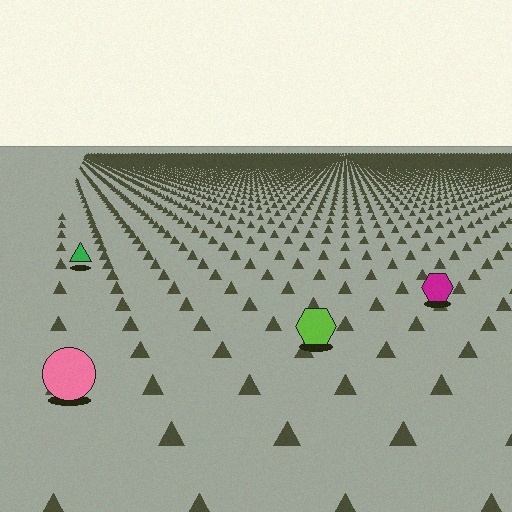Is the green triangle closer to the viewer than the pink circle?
No. The pink circle is closer — you can tell from the texture gradient: the ground texture is coarser near it.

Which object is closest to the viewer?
The pink circle is closest. The texture marks near it are larger and more spread out.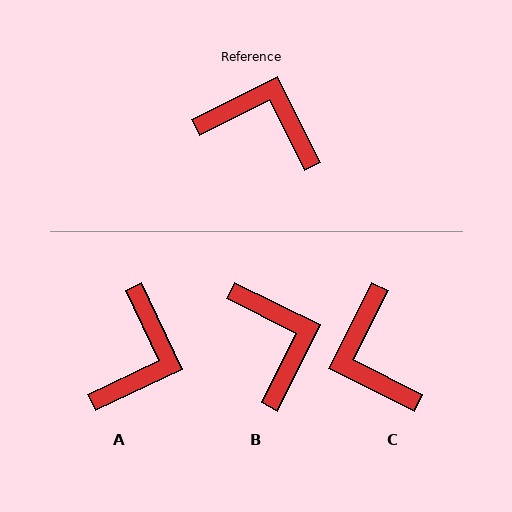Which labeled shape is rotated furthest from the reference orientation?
C, about 127 degrees away.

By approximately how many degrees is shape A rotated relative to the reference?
Approximately 92 degrees clockwise.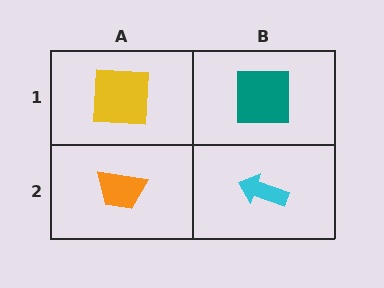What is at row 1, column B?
A teal square.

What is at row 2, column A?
An orange trapezoid.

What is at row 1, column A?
A yellow square.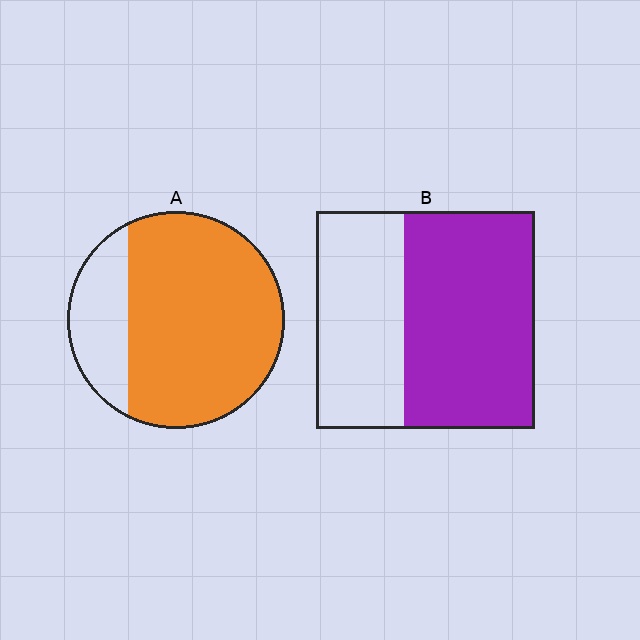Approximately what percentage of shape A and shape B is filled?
A is approximately 75% and B is approximately 60%.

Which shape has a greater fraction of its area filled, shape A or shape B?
Shape A.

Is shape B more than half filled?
Yes.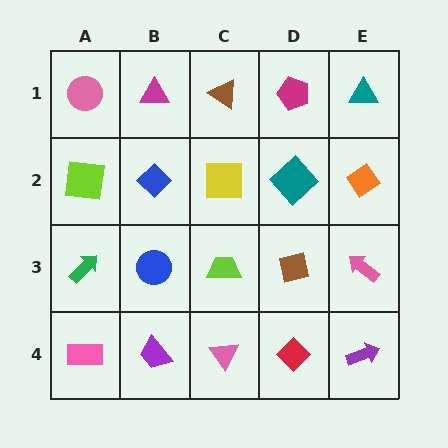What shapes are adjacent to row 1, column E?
An orange diamond (row 2, column E), a magenta pentagon (row 1, column D).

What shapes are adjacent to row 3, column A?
A lime square (row 2, column A), a pink rectangle (row 4, column A), a blue circle (row 3, column B).